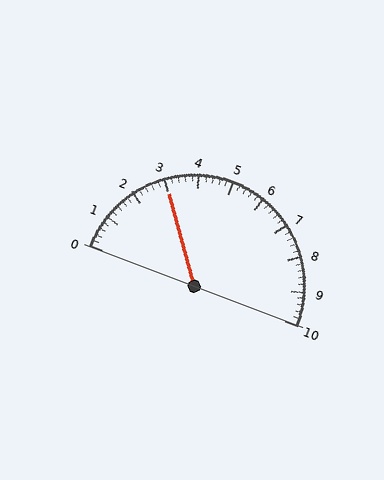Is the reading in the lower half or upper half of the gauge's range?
The reading is in the lower half of the range (0 to 10).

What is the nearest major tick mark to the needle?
The nearest major tick mark is 3.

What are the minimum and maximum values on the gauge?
The gauge ranges from 0 to 10.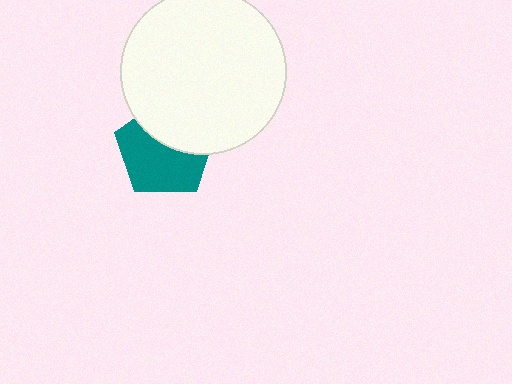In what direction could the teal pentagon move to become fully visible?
The teal pentagon could move down. That would shift it out from behind the white circle entirely.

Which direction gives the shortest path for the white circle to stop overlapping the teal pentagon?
Moving up gives the shortest separation.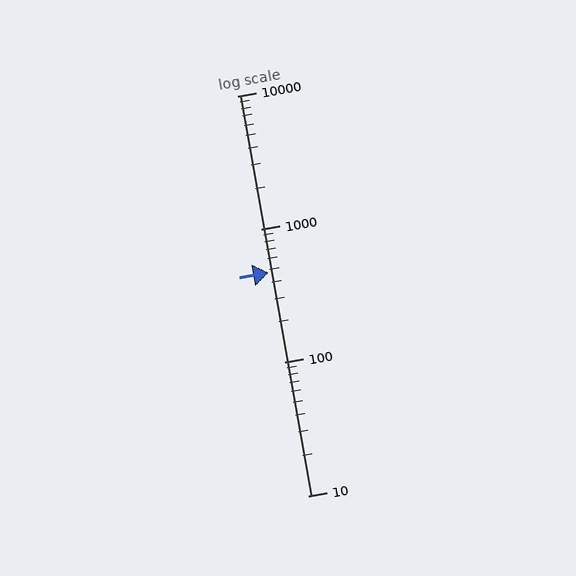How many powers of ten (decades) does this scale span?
The scale spans 3 decades, from 10 to 10000.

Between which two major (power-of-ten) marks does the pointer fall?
The pointer is between 100 and 1000.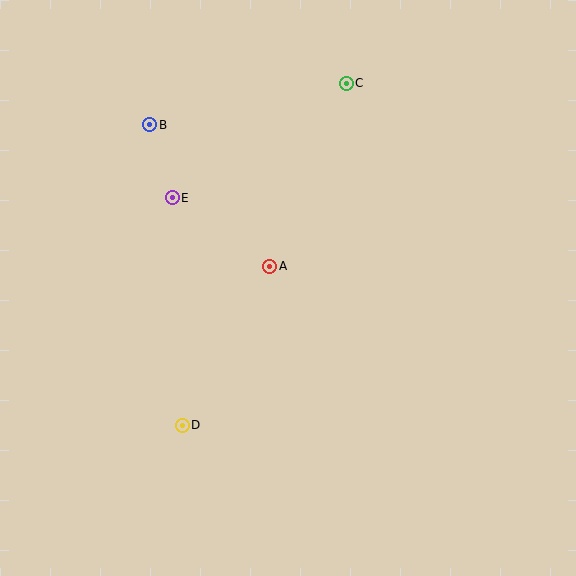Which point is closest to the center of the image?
Point A at (270, 266) is closest to the center.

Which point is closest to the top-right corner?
Point C is closest to the top-right corner.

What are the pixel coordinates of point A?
Point A is at (270, 266).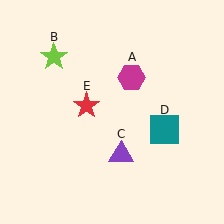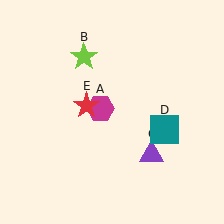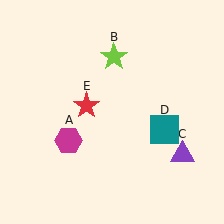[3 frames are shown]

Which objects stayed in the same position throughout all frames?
Teal square (object D) and red star (object E) remained stationary.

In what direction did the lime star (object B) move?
The lime star (object B) moved right.